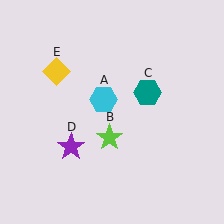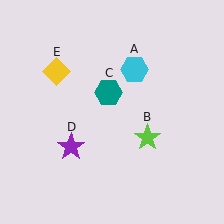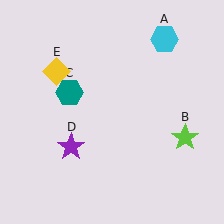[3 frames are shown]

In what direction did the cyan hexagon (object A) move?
The cyan hexagon (object A) moved up and to the right.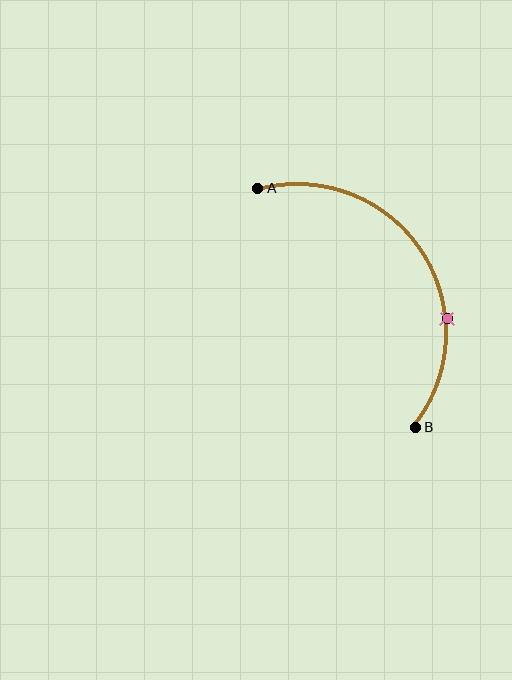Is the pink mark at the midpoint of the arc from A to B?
No. The pink mark lies on the arc but is closer to endpoint B. The arc midpoint would be at the point on the curve equidistant along the arc from both A and B.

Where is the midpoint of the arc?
The arc midpoint is the point on the curve farthest from the straight line joining A and B. It sits to the right of that line.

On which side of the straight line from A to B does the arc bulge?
The arc bulges to the right of the straight line connecting A and B.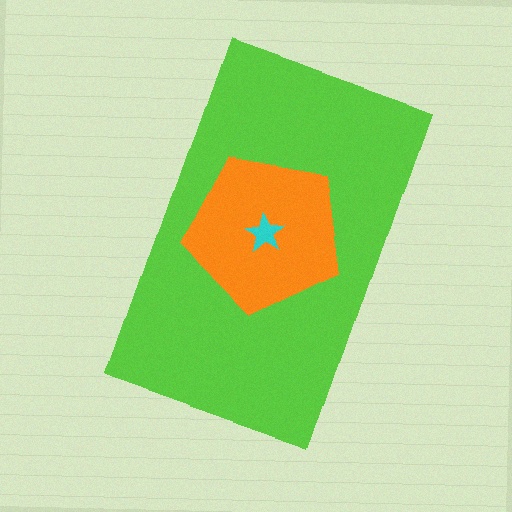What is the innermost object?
The cyan star.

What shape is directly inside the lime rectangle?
The orange pentagon.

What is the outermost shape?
The lime rectangle.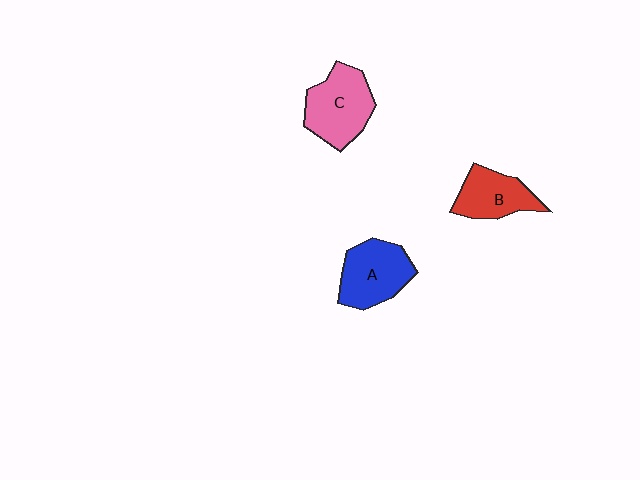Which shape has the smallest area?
Shape B (red).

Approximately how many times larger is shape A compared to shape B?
Approximately 1.2 times.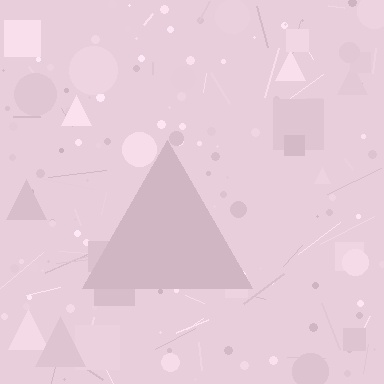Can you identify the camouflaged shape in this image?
The camouflaged shape is a triangle.